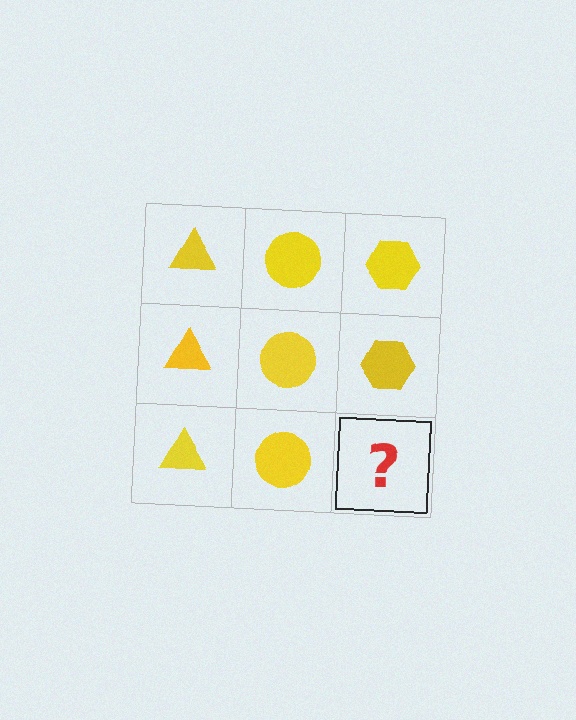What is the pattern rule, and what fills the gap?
The rule is that each column has a consistent shape. The gap should be filled with a yellow hexagon.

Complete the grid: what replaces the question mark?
The question mark should be replaced with a yellow hexagon.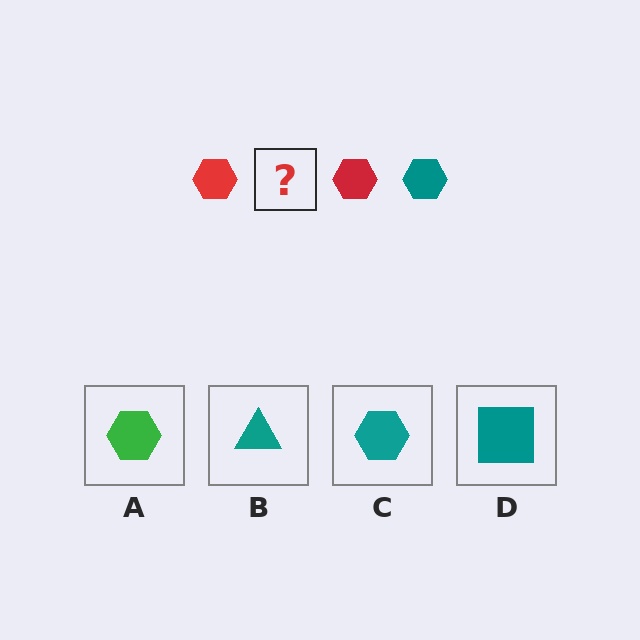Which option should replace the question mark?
Option C.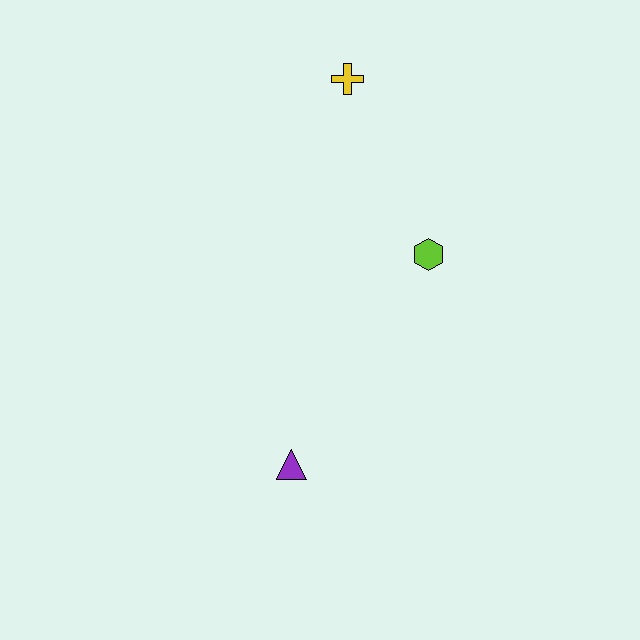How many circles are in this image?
There are no circles.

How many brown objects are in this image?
There are no brown objects.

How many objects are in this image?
There are 3 objects.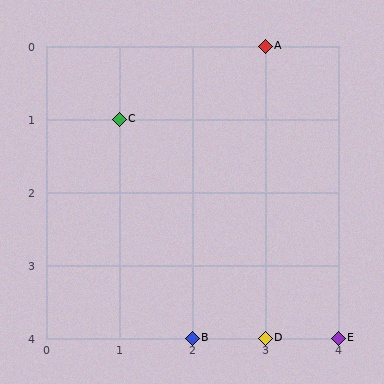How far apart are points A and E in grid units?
Points A and E are 1 column and 4 rows apart (about 4.1 grid units diagonally).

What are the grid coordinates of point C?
Point C is at grid coordinates (1, 1).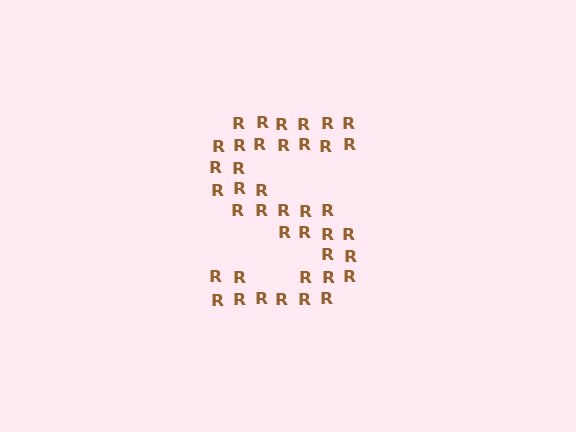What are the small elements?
The small elements are letter R's.